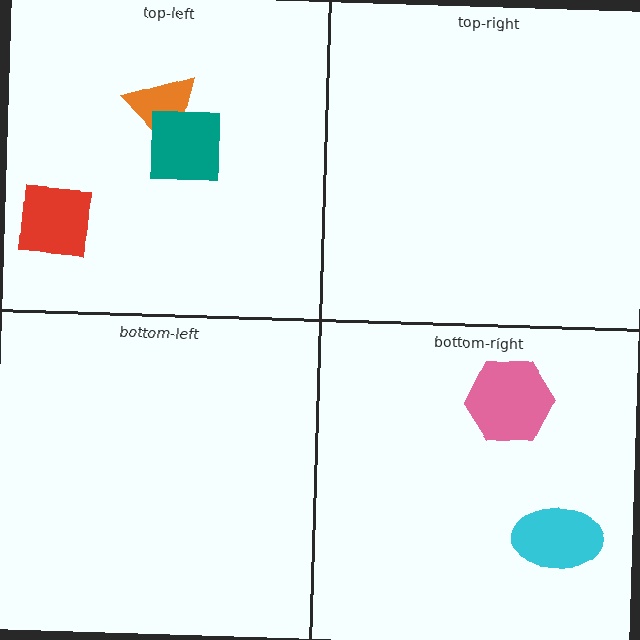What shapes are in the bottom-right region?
The pink hexagon, the cyan ellipse.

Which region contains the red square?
The top-left region.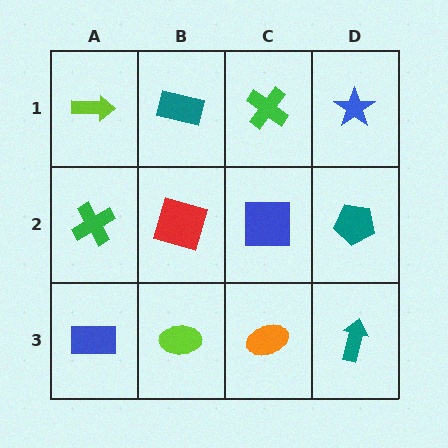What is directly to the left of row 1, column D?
A green cross.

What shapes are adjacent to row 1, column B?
A red square (row 2, column B), a lime arrow (row 1, column A), a green cross (row 1, column C).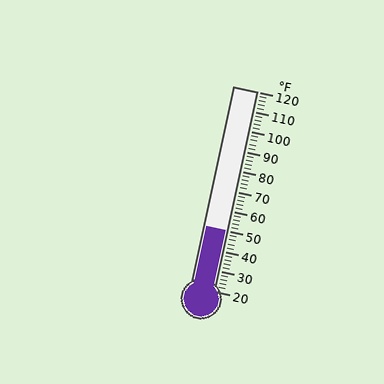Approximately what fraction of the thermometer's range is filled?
The thermometer is filled to approximately 30% of its range.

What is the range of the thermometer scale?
The thermometer scale ranges from 20°F to 120°F.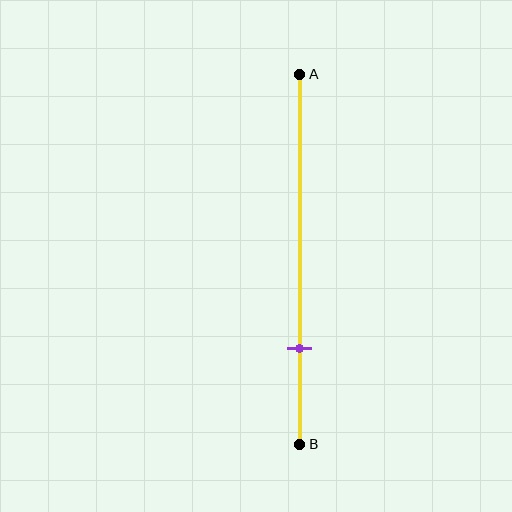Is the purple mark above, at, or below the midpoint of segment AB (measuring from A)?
The purple mark is below the midpoint of segment AB.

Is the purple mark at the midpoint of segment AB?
No, the mark is at about 75% from A, not at the 50% midpoint.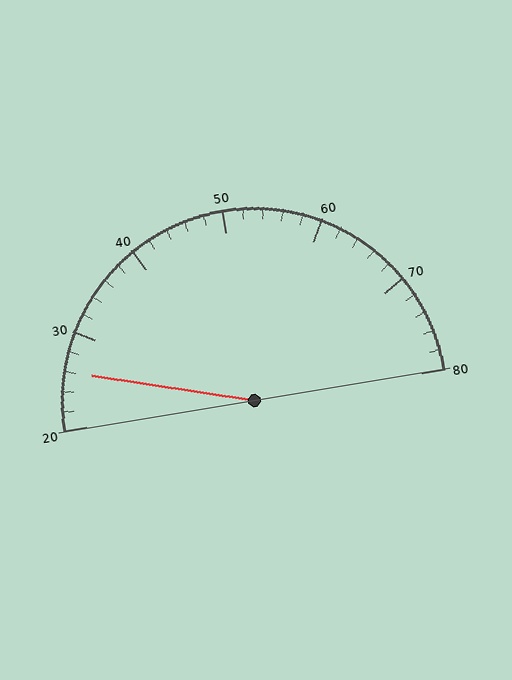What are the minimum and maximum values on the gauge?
The gauge ranges from 20 to 80.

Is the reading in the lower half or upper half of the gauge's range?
The reading is in the lower half of the range (20 to 80).